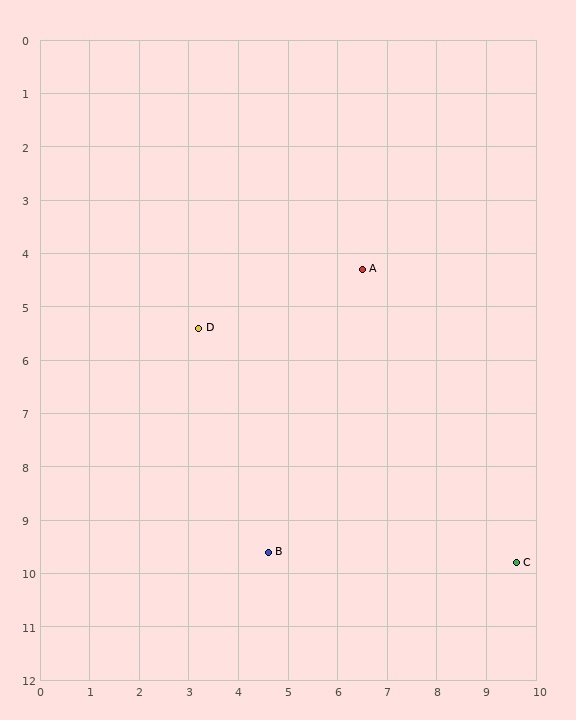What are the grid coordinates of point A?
Point A is at approximately (6.5, 4.3).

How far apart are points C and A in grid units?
Points C and A are about 6.3 grid units apart.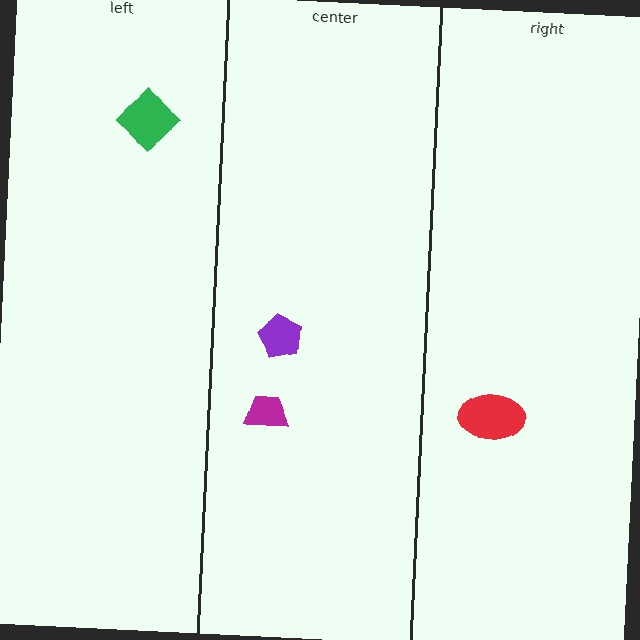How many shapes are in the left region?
1.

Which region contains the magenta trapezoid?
The center region.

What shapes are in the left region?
The green diamond.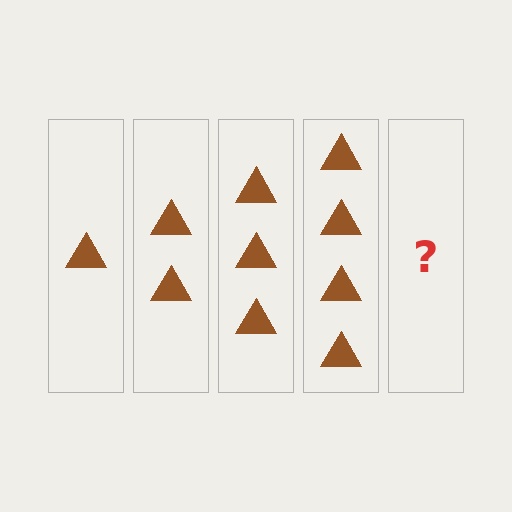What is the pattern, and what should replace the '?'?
The pattern is that each step adds one more triangle. The '?' should be 5 triangles.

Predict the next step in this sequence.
The next step is 5 triangles.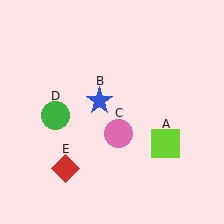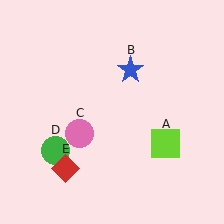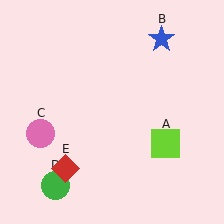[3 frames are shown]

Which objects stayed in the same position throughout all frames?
Lime square (object A) and red diamond (object E) remained stationary.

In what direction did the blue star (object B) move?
The blue star (object B) moved up and to the right.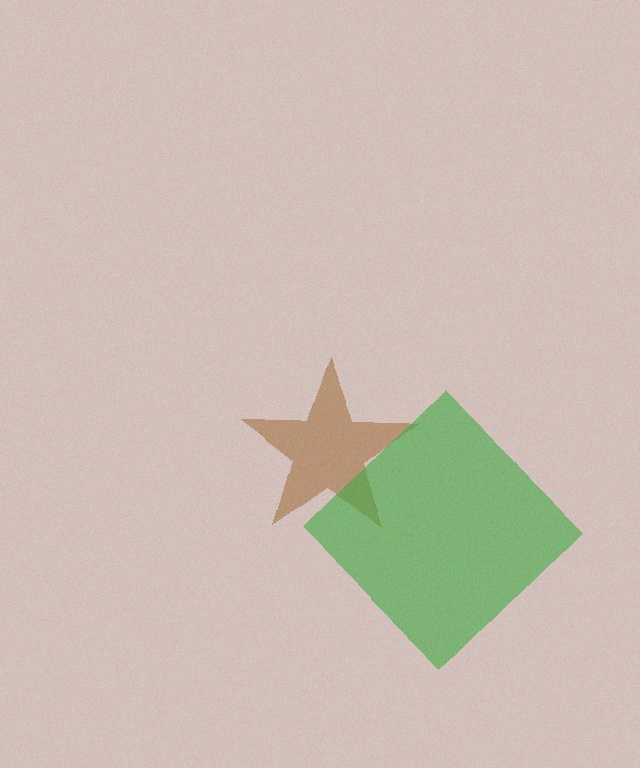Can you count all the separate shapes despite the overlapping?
Yes, there are 2 separate shapes.